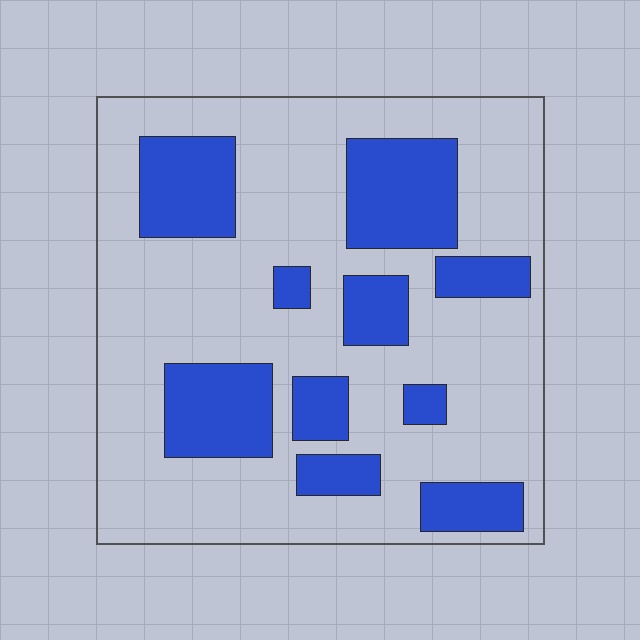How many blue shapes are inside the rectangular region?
10.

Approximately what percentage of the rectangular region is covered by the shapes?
Approximately 30%.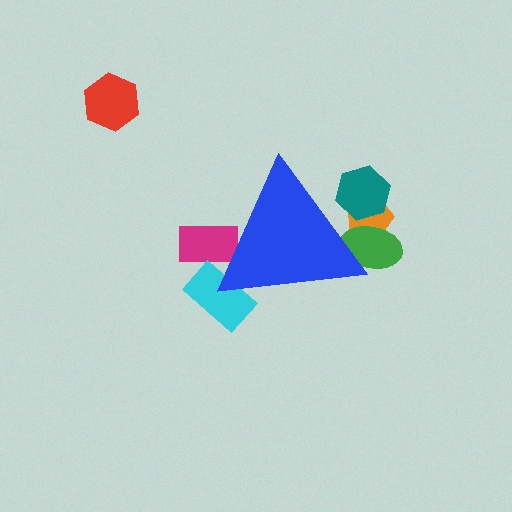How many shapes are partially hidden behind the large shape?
5 shapes are partially hidden.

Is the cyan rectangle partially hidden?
Yes, the cyan rectangle is partially hidden behind the blue triangle.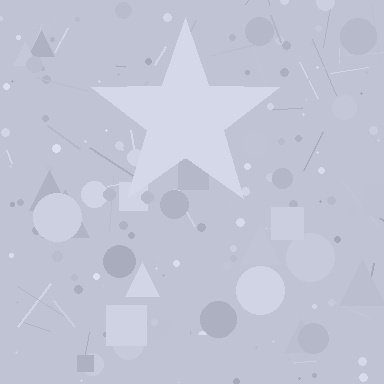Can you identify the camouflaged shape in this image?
The camouflaged shape is a star.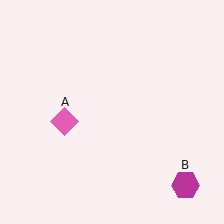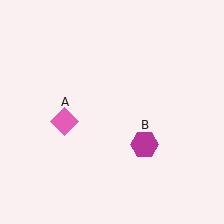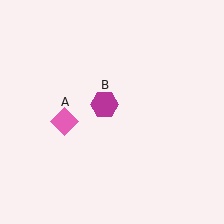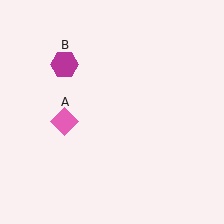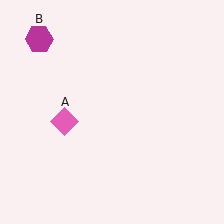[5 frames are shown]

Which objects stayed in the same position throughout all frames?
Pink diamond (object A) remained stationary.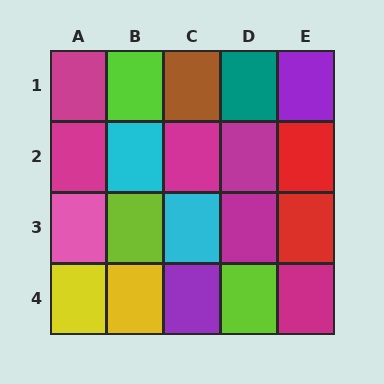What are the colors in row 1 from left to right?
Magenta, lime, brown, teal, purple.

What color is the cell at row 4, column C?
Purple.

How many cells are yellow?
2 cells are yellow.